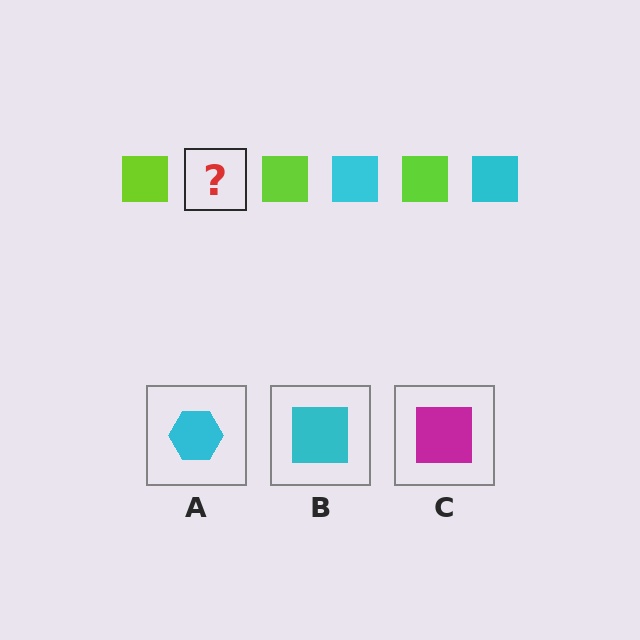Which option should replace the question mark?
Option B.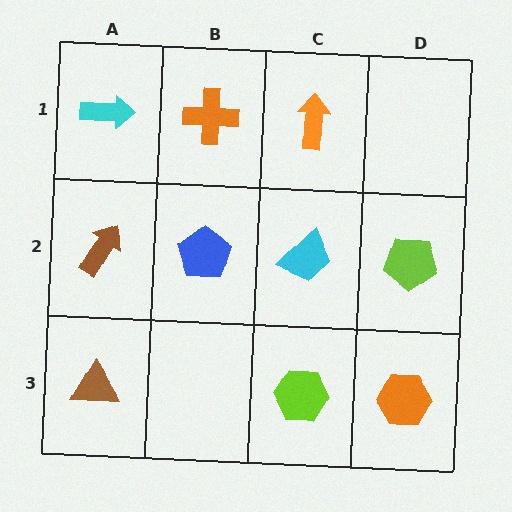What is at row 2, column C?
A cyan trapezoid.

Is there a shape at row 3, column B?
No, that cell is empty.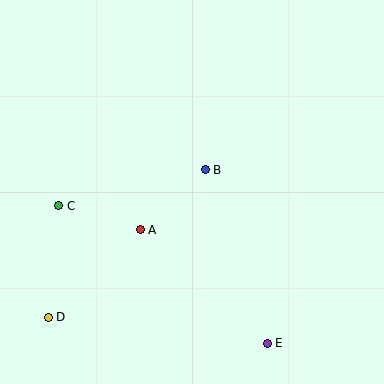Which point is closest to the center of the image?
Point B at (205, 170) is closest to the center.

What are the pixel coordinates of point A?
Point A is at (140, 230).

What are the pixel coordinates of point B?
Point B is at (205, 170).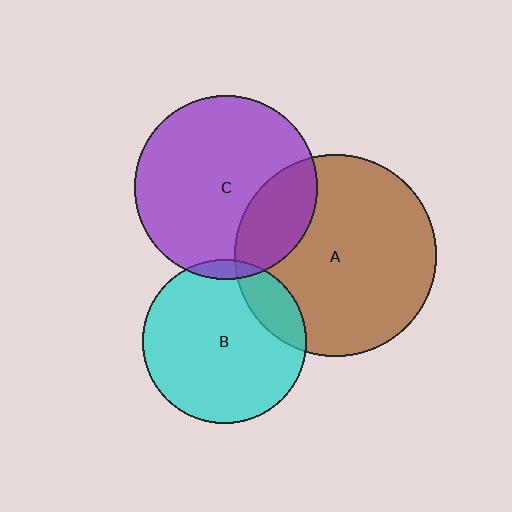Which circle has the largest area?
Circle A (brown).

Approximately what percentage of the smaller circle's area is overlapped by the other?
Approximately 15%.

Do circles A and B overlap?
Yes.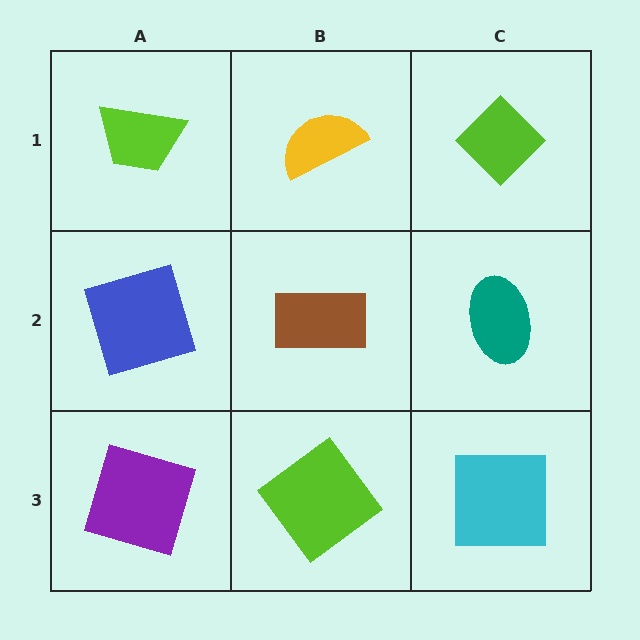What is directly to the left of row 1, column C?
A yellow semicircle.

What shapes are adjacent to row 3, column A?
A blue square (row 2, column A), a lime diamond (row 3, column B).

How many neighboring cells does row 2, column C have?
3.